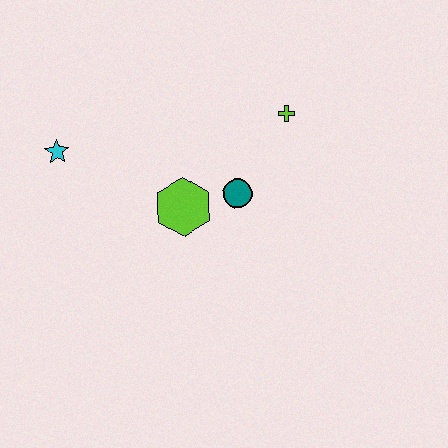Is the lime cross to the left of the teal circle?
No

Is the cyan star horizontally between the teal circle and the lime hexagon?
No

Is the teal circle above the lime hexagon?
Yes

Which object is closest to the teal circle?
The lime hexagon is closest to the teal circle.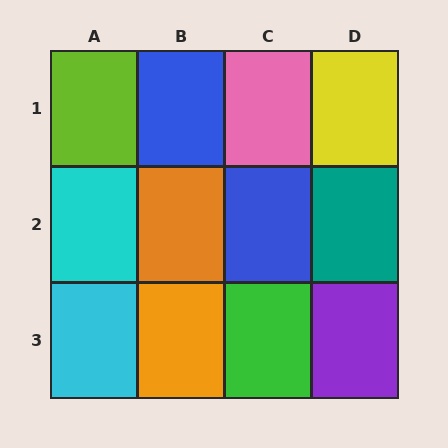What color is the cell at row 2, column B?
Orange.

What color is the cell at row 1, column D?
Yellow.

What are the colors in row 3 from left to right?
Cyan, orange, green, purple.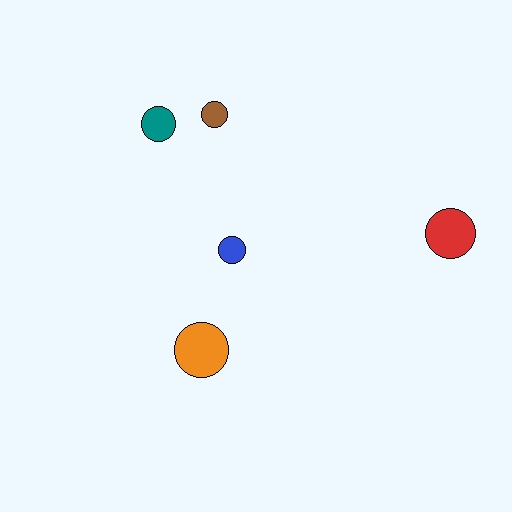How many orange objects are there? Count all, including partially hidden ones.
There is 1 orange object.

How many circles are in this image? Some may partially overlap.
There are 5 circles.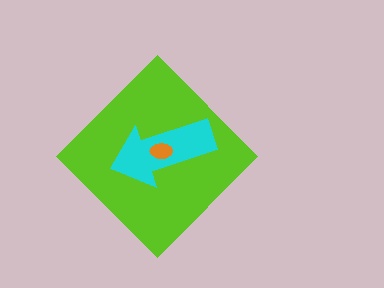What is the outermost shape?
The lime diamond.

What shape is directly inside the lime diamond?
The cyan arrow.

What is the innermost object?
The orange ellipse.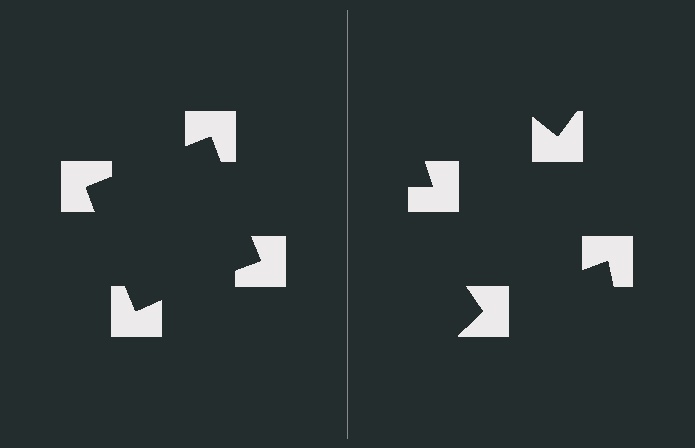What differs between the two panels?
The notched squares are positioned identically on both sides; only the wedge orientations differ. On the left they align to a square; on the right they are misaligned.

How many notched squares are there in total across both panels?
8 — 4 on each side.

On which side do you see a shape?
An illusory square appears on the left side. On the right side the wedge cuts are rotated, so no coherent shape forms.